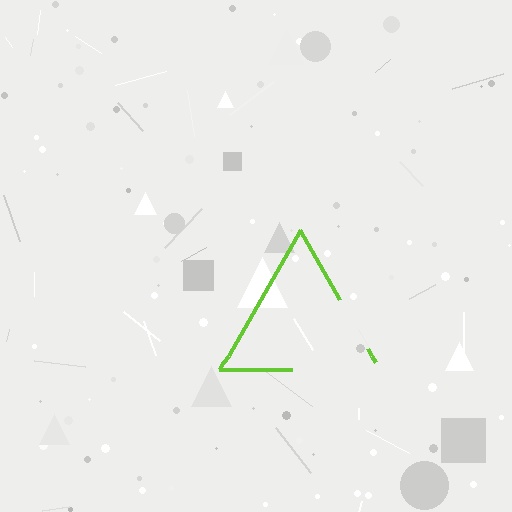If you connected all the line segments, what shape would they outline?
They would outline a triangle.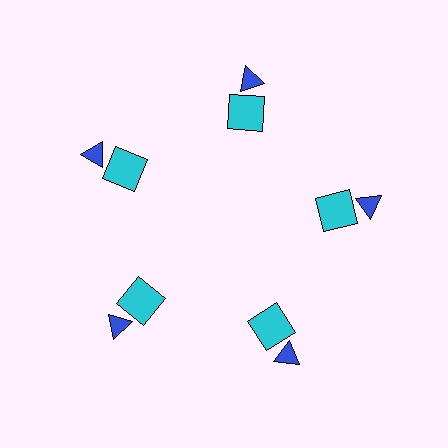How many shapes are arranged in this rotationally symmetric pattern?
There are 10 shapes, arranged in 5 groups of 2.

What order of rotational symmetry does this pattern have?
This pattern has 5-fold rotational symmetry.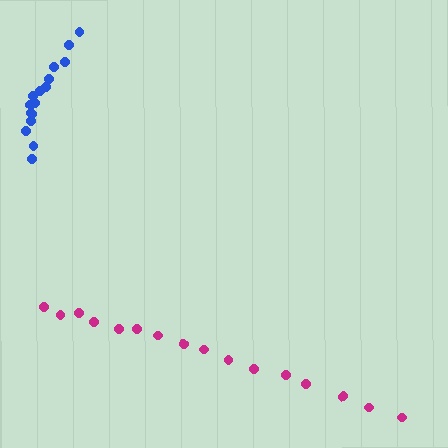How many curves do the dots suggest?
There are 2 distinct paths.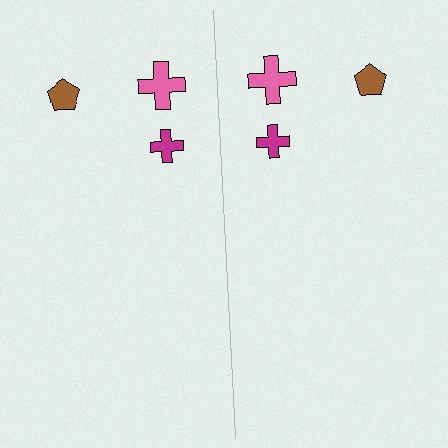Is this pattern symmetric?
Yes, this pattern has bilateral (reflection) symmetry.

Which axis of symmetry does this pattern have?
The pattern has a vertical axis of symmetry running through the center of the image.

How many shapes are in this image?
There are 6 shapes in this image.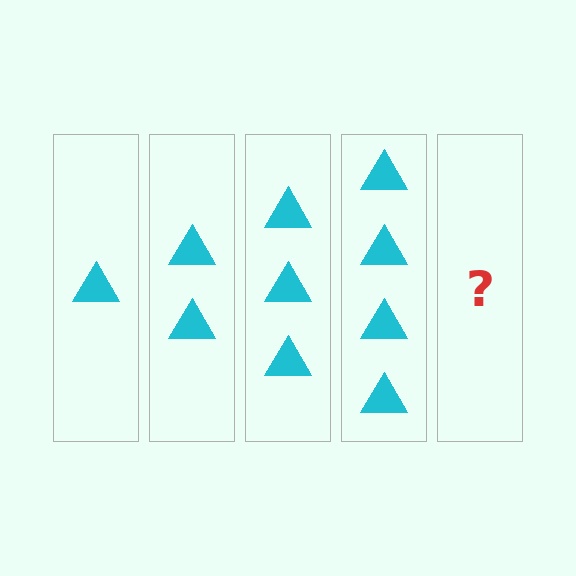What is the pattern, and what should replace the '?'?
The pattern is that each step adds one more triangle. The '?' should be 5 triangles.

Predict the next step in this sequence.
The next step is 5 triangles.